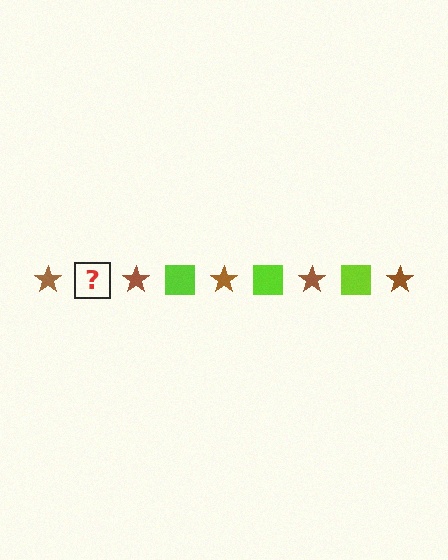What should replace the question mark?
The question mark should be replaced with a lime square.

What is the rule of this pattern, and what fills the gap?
The rule is that the pattern alternates between brown star and lime square. The gap should be filled with a lime square.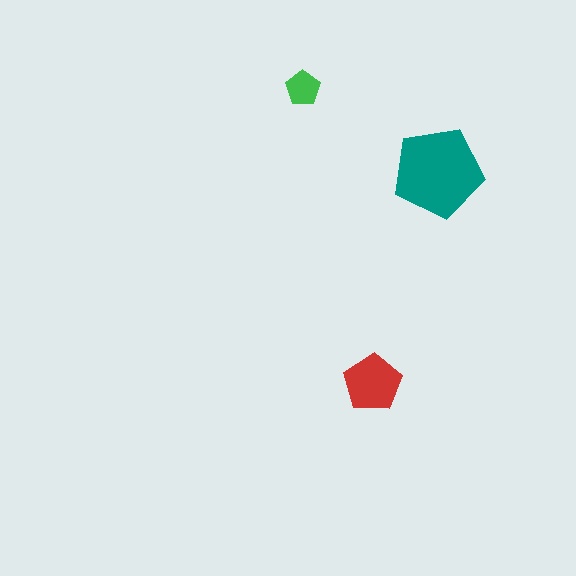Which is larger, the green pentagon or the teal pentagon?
The teal one.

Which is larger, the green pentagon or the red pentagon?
The red one.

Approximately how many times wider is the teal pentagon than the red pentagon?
About 1.5 times wider.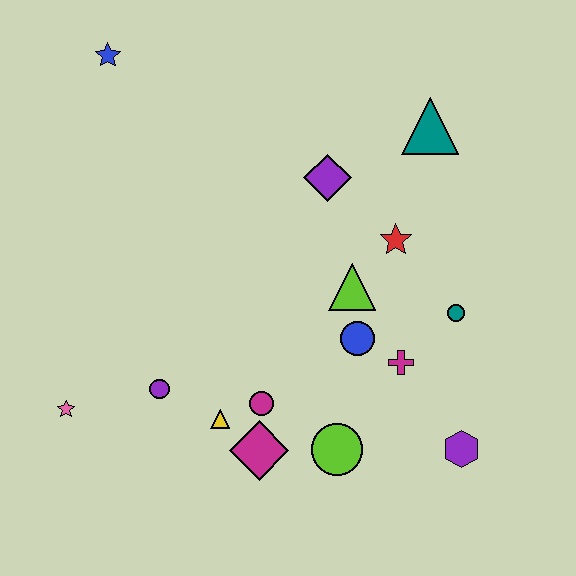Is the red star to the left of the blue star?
No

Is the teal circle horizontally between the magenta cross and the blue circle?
No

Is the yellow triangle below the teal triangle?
Yes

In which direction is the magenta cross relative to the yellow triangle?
The magenta cross is to the right of the yellow triangle.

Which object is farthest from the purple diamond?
The pink star is farthest from the purple diamond.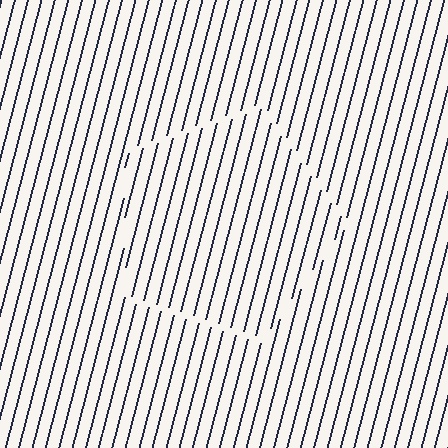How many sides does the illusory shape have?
5 sides — the line-ends trace a pentagon.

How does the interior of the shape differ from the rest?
The interior of the shape contains the same grating, shifted by half a period — the contour is defined by the phase discontinuity where line-ends from the inner and outer gratings abut.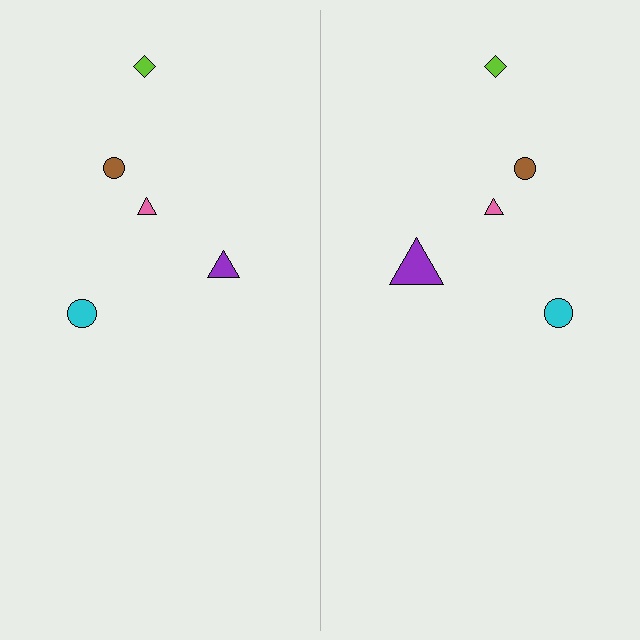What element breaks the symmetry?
The purple triangle on the right side has a different size than its mirror counterpart.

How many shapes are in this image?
There are 10 shapes in this image.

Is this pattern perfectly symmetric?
No, the pattern is not perfectly symmetric. The purple triangle on the right side has a different size than its mirror counterpart.